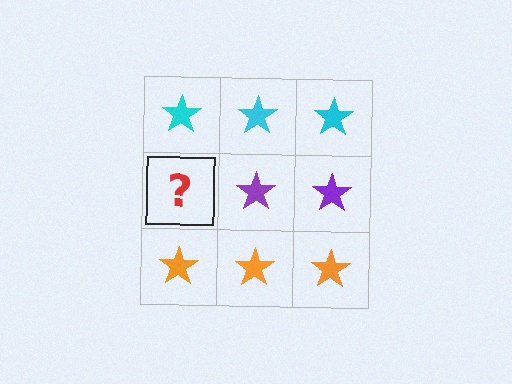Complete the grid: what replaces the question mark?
The question mark should be replaced with a purple star.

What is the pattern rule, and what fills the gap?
The rule is that each row has a consistent color. The gap should be filled with a purple star.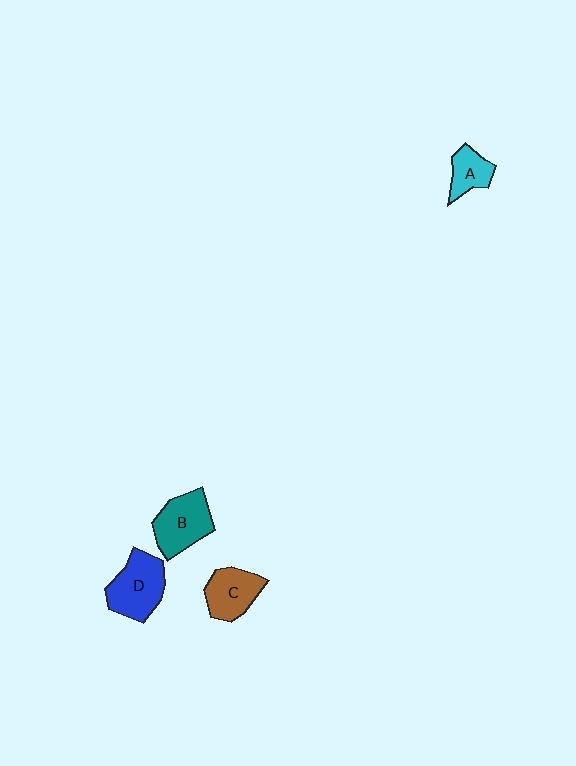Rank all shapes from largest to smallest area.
From largest to smallest: D (blue), B (teal), C (brown), A (cyan).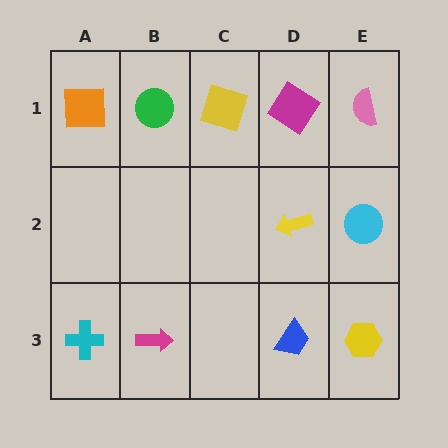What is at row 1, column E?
A pink semicircle.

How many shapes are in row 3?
4 shapes.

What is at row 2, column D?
A yellow arrow.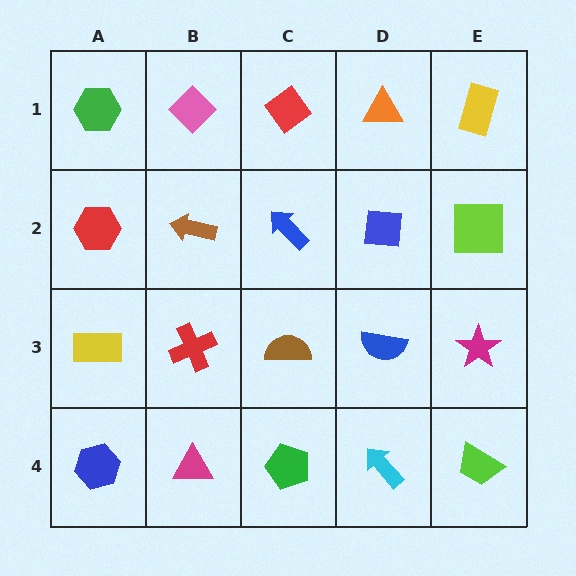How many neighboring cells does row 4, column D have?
3.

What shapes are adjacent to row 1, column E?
A lime square (row 2, column E), an orange triangle (row 1, column D).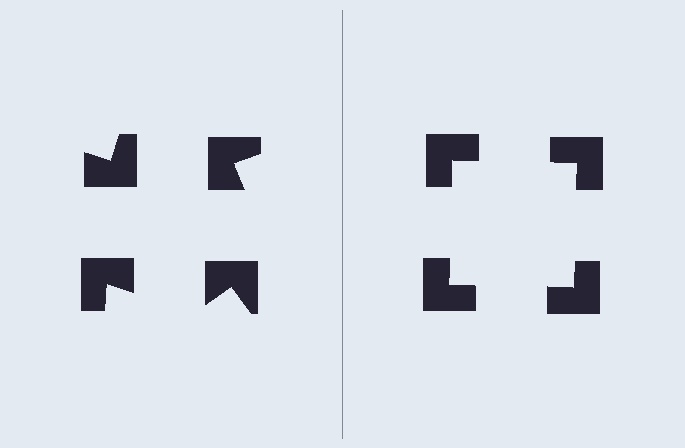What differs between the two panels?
The notched squares are positioned identically on both sides; only the wedge orientations differ. On the right they align to a square; on the left they are misaligned.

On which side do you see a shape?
An illusory square appears on the right side. On the left side the wedge cuts are rotated, so no coherent shape forms.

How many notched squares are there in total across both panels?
8 — 4 on each side.